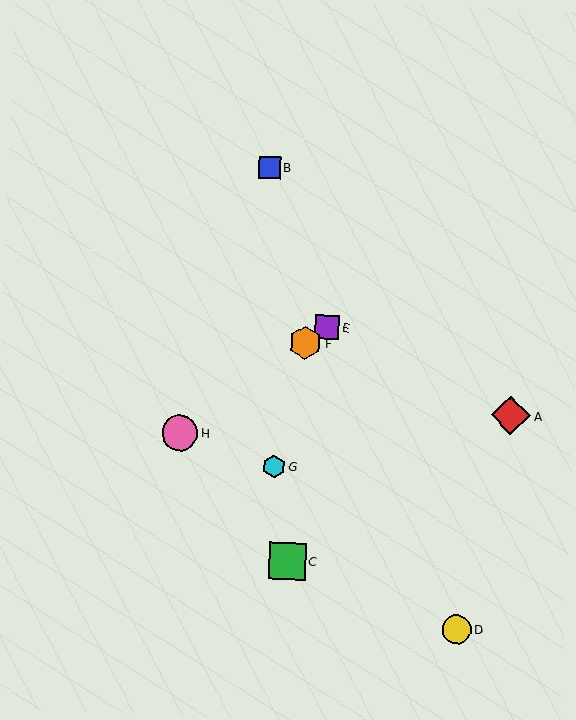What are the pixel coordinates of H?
Object H is at (180, 433).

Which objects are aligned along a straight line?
Objects E, F, H are aligned along a straight line.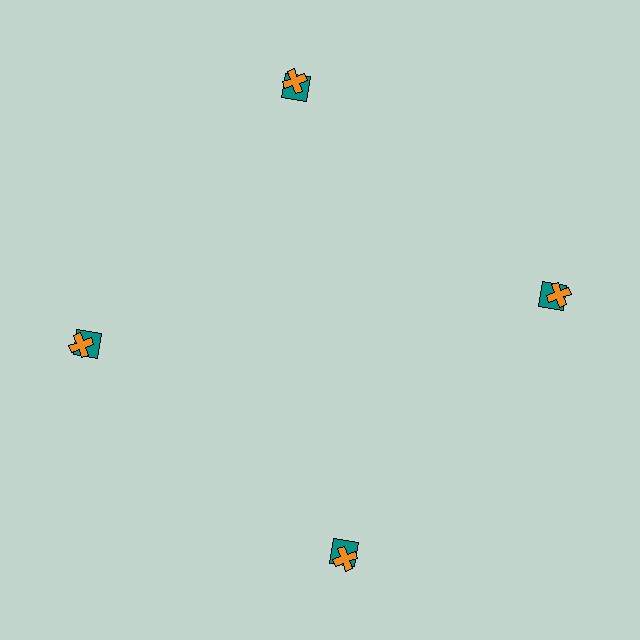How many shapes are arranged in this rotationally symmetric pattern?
There are 8 shapes, arranged in 4 groups of 2.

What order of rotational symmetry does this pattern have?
This pattern has 4-fold rotational symmetry.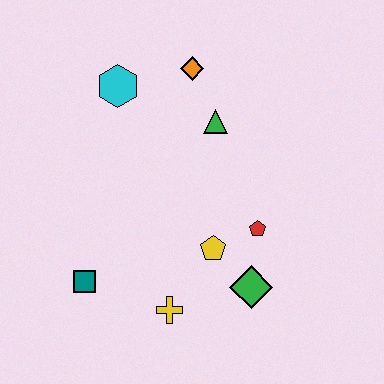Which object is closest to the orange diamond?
The green triangle is closest to the orange diamond.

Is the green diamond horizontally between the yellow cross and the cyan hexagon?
No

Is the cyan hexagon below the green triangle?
No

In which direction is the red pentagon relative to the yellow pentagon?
The red pentagon is to the right of the yellow pentagon.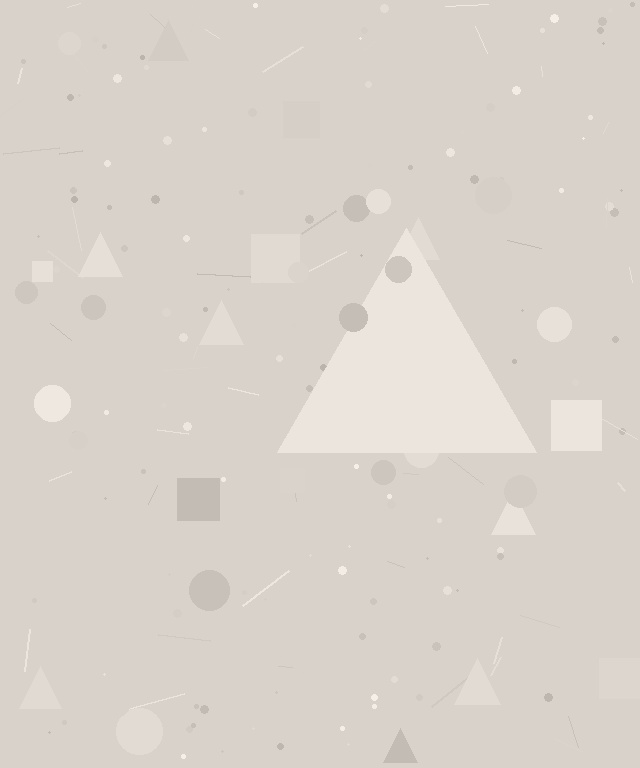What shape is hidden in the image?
A triangle is hidden in the image.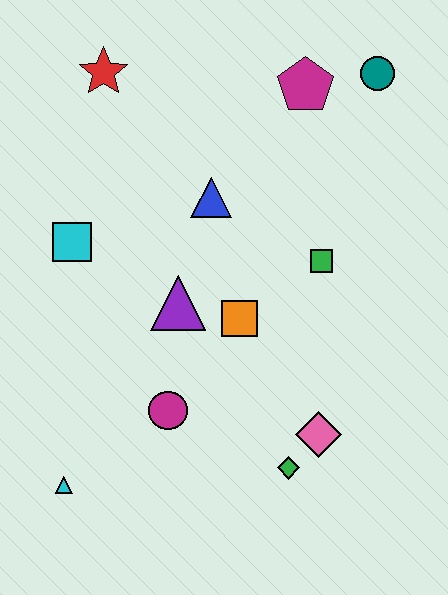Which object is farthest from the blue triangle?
The cyan triangle is farthest from the blue triangle.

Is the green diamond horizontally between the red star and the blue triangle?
No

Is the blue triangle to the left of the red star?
No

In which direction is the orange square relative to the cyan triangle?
The orange square is to the right of the cyan triangle.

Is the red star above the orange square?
Yes